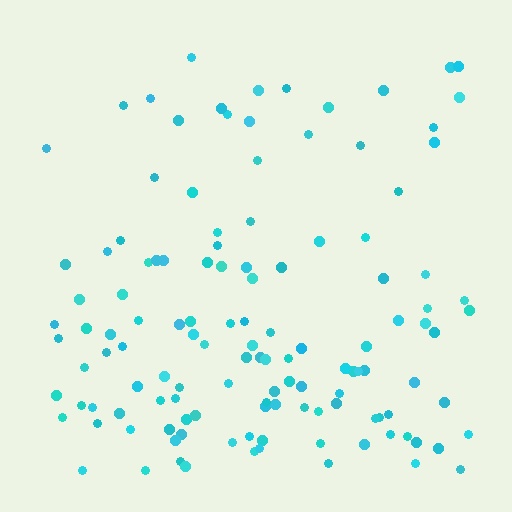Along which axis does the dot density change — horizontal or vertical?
Vertical.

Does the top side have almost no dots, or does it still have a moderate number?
Still a moderate number, just noticeably fewer than the bottom.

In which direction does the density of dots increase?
From top to bottom, with the bottom side densest.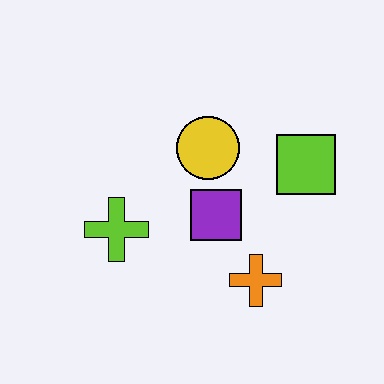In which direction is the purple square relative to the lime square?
The purple square is to the left of the lime square.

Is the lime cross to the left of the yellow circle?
Yes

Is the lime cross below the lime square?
Yes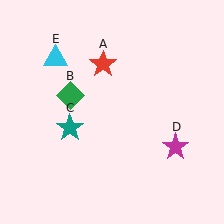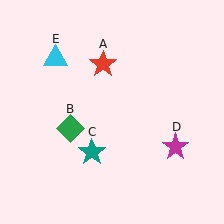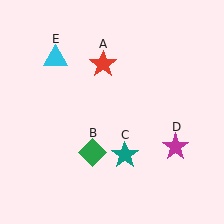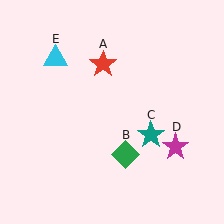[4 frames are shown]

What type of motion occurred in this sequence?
The green diamond (object B), teal star (object C) rotated counterclockwise around the center of the scene.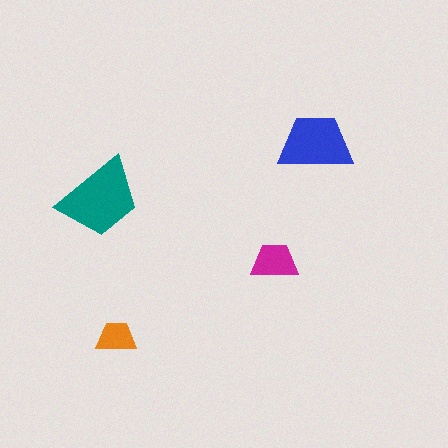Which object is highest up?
The blue trapezoid is topmost.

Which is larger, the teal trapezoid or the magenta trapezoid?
The teal one.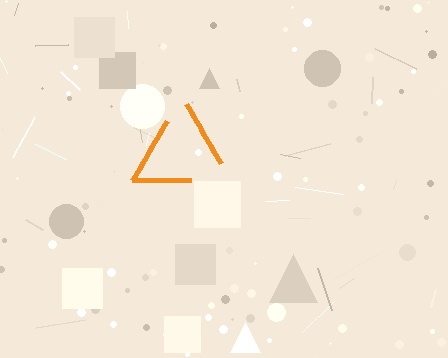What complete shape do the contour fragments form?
The contour fragments form a triangle.